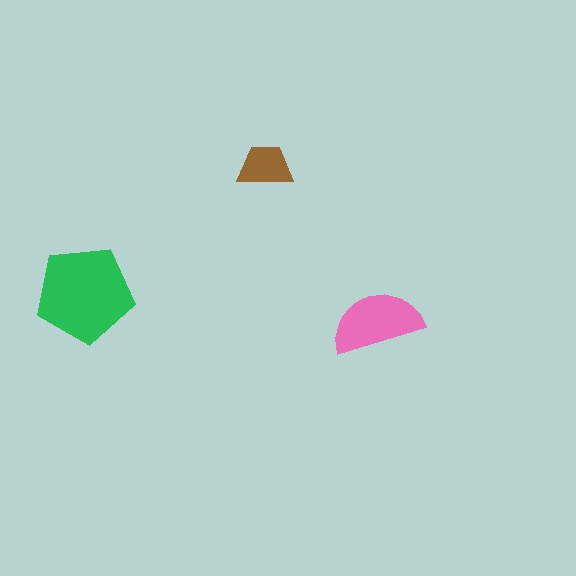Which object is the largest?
The green pentagon.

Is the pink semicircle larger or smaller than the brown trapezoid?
Larger.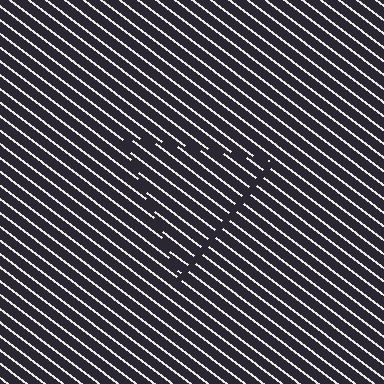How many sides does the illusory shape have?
3 sides — the line-ends trace a triangle.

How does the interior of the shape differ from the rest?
The interior of the shape contains the same grating, shifted by half a period — the contour is defined by the phase discontinuity where line-ends from the inner and outer gratings abut.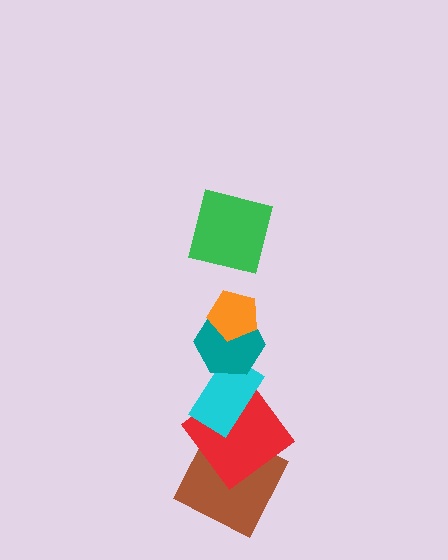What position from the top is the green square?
The green square is 1st from the top.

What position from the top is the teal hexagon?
The teal hexagon is 3rd from the top.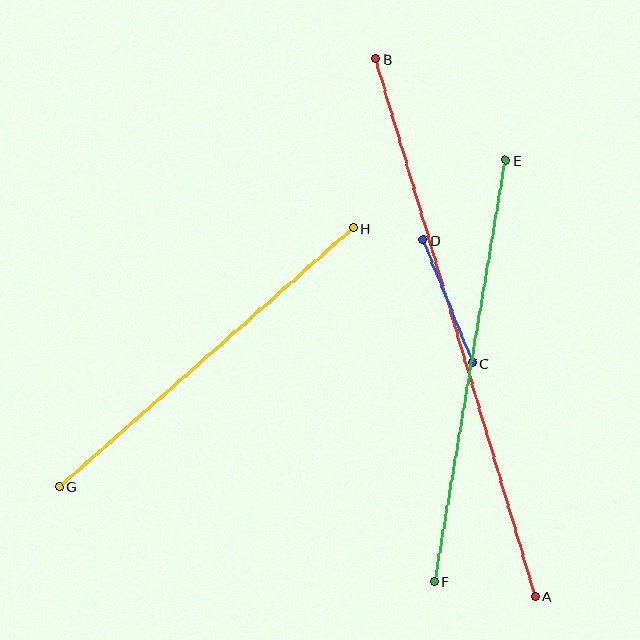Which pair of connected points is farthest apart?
Points A and B are farthest apart.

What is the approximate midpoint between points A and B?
The midpoint is at approximately (455, 328) pixels.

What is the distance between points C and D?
The distance is approximately 133 pixels.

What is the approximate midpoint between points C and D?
The midpoint is at approximately (448, 301) pixels.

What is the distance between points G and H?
The distance is approximately 391 pixels.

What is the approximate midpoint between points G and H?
The midpoint is at approximately (206, 357) pixels.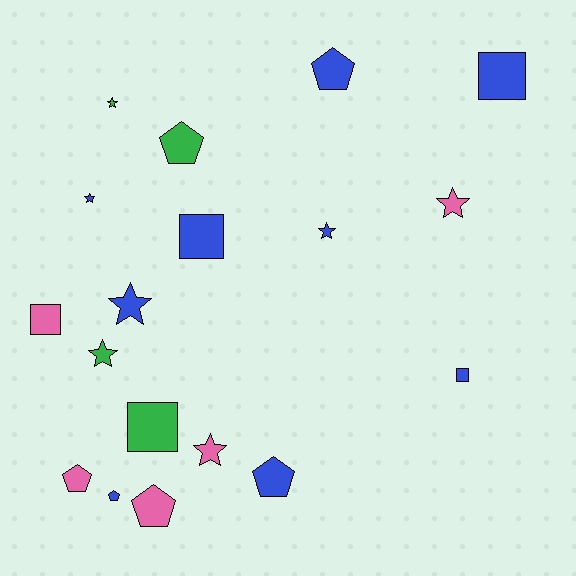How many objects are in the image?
There are 18 objects.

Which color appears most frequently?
Blue, with 9 objects.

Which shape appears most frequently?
Star, with 7 objects.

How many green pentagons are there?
There is 1 green pentagon.